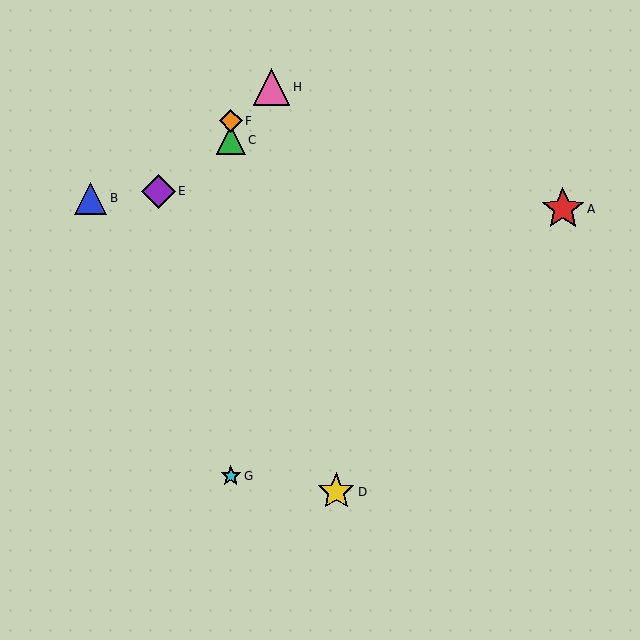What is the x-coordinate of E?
Object E is at x≈158.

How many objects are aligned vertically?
3 objects (C, F, G) are aligned vertically.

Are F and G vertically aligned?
Yes, both are at x≈231.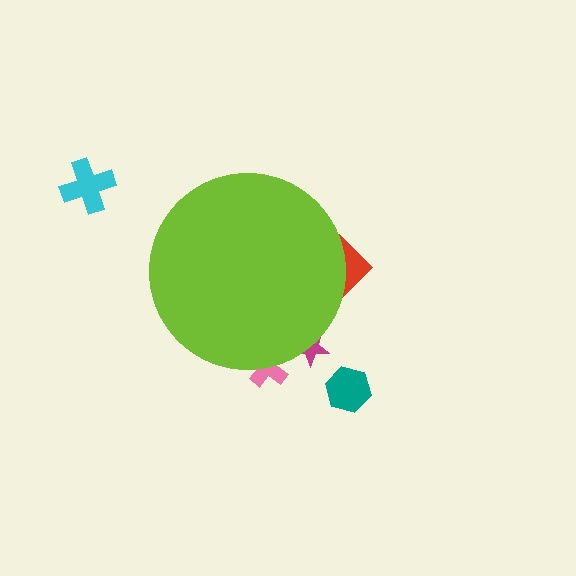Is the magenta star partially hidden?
Yes, the magenta star is partially hidden behind the lime circle.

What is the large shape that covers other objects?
A lime circle.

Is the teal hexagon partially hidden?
No, the teal hexagon is fully visible.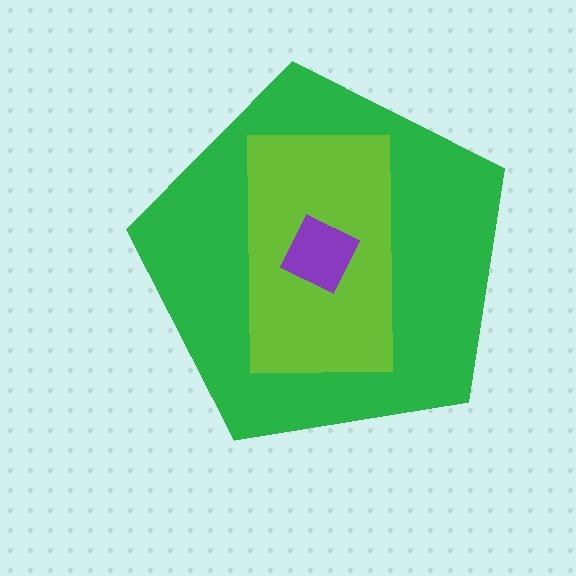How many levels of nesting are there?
3.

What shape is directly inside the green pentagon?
The lime rectangle.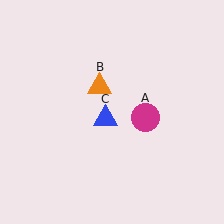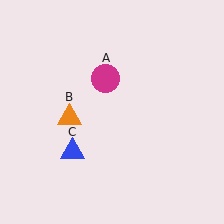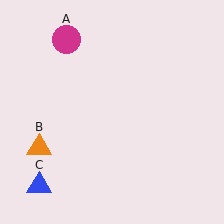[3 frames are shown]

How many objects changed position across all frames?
3 objects changed position: magenta circle (object A), orange triangle (object B), blue triangle (object C).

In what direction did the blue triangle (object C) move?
The blue triangle (object C) moved down and to the left.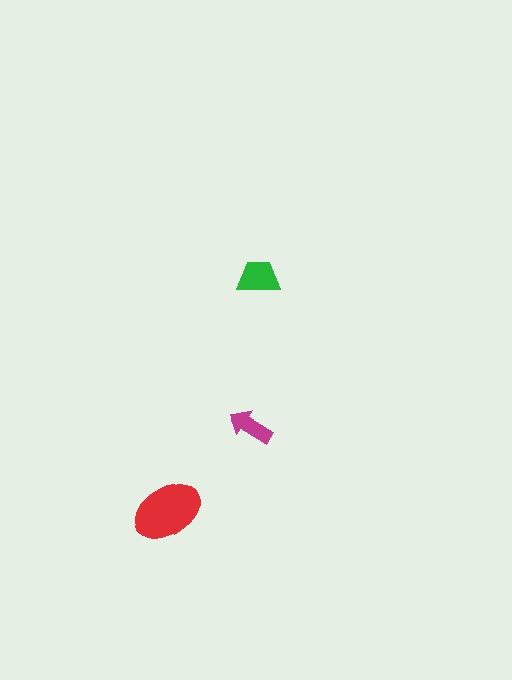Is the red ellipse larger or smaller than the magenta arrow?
Larger.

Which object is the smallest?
The magenta arrow.